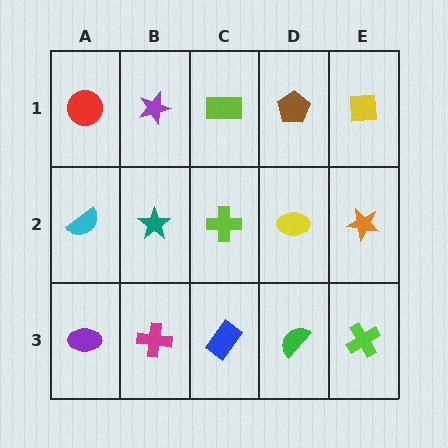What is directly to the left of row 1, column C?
A purple star.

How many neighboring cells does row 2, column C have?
4.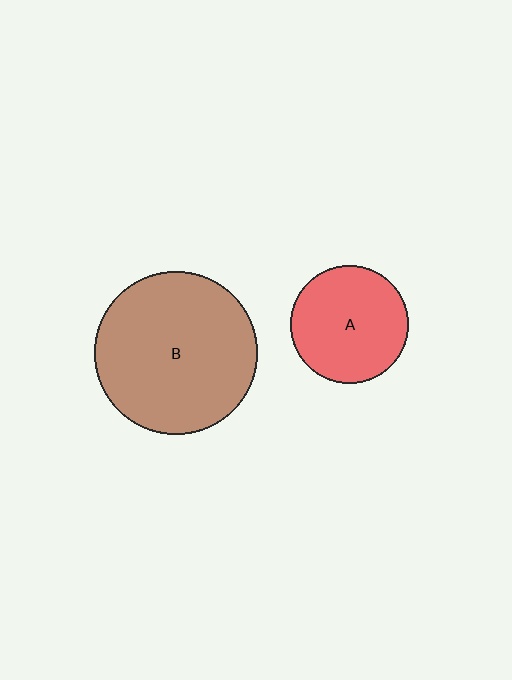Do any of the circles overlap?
No, none of the circles overlap.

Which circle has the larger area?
Circle B (brown).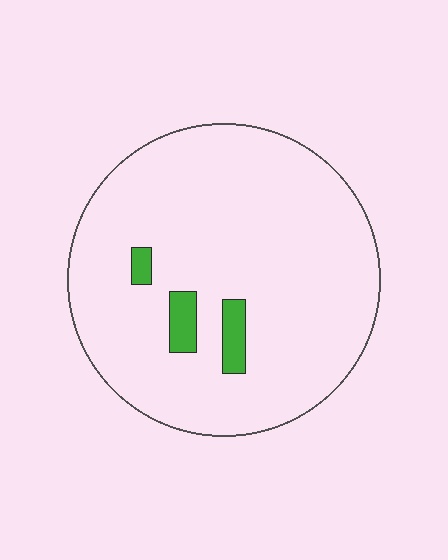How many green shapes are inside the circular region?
3.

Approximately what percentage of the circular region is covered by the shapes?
Approximately 5%.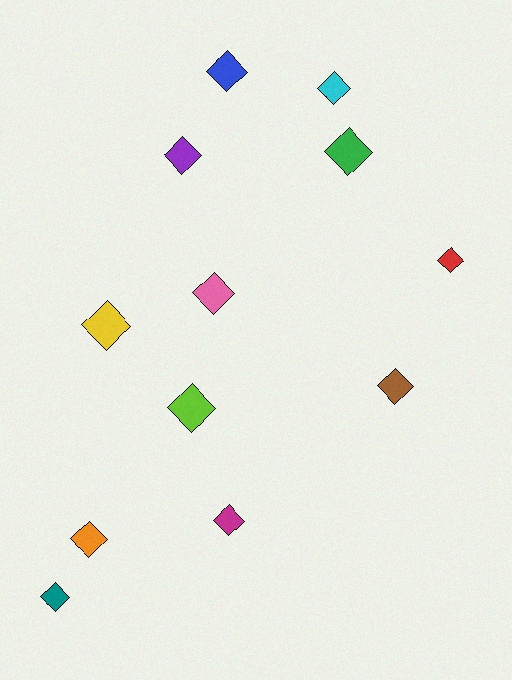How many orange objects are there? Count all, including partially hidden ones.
There is 1 orange object.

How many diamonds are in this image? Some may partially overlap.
There are 12 diamonds.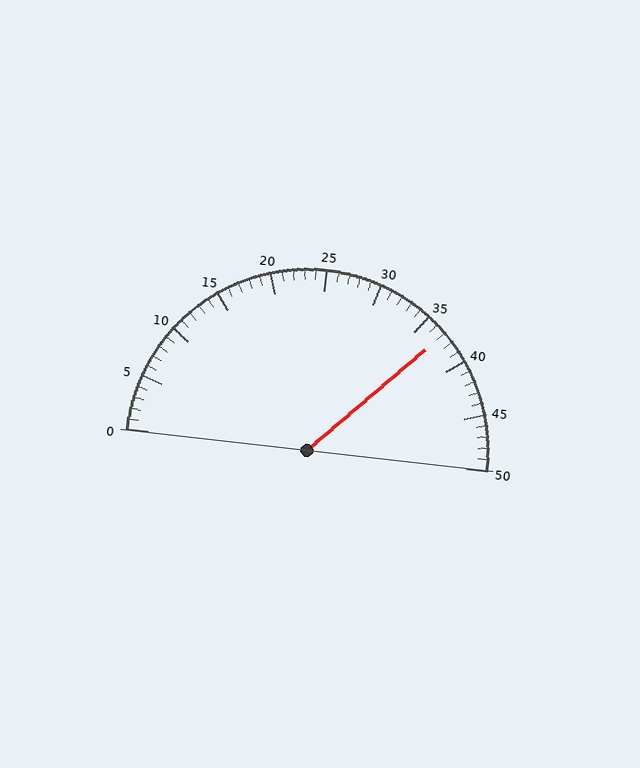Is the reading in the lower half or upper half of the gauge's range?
The reading is in the upper half of the range (0 to 50).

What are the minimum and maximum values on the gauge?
The gauge ranges from 0 to 50.